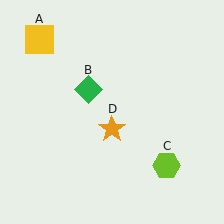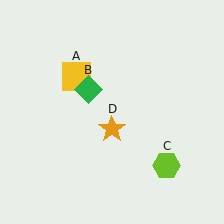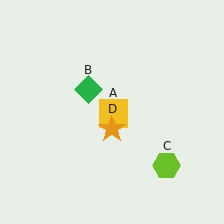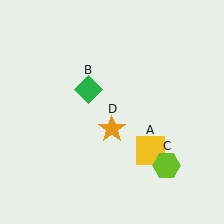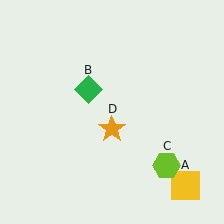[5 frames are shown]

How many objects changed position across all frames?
1 object changed position: yellow square (object A).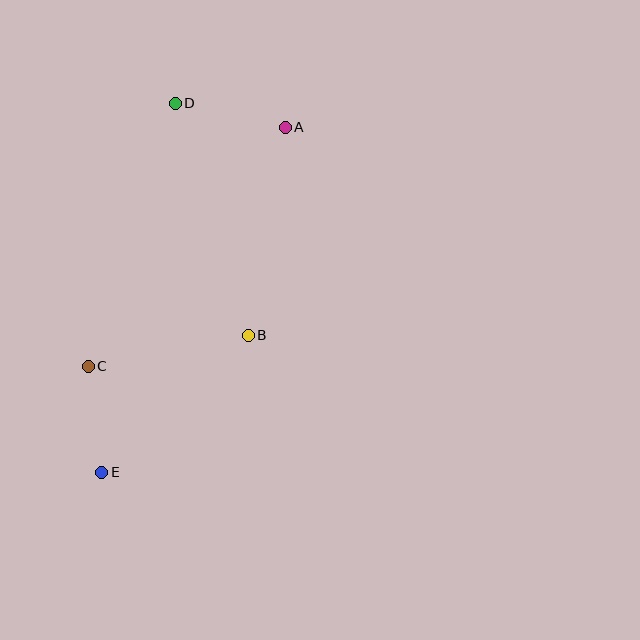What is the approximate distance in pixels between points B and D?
The distance between B and D is approximately 243 pixels.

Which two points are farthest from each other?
Points A and E are farthest from each other.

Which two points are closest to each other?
Points C and E are closest to each other.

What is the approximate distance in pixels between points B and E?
The distance between B and E is approximately 201 pixels.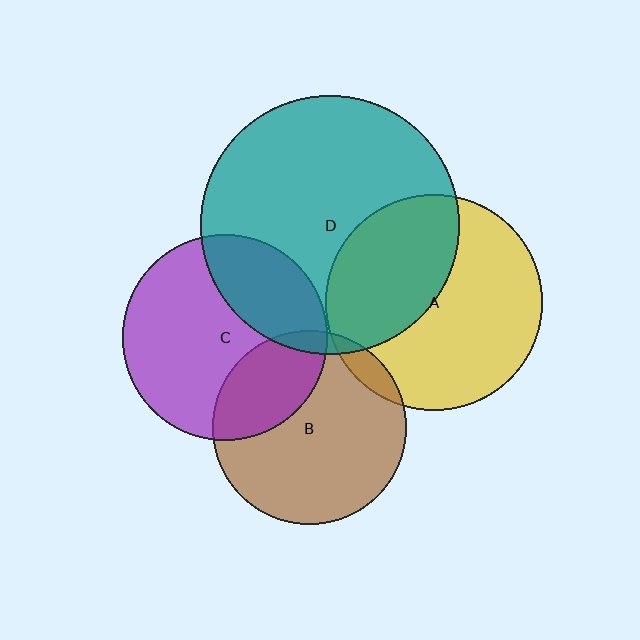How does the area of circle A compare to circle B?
Approximately 1.2 times.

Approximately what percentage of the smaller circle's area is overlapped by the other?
Approximately 30%.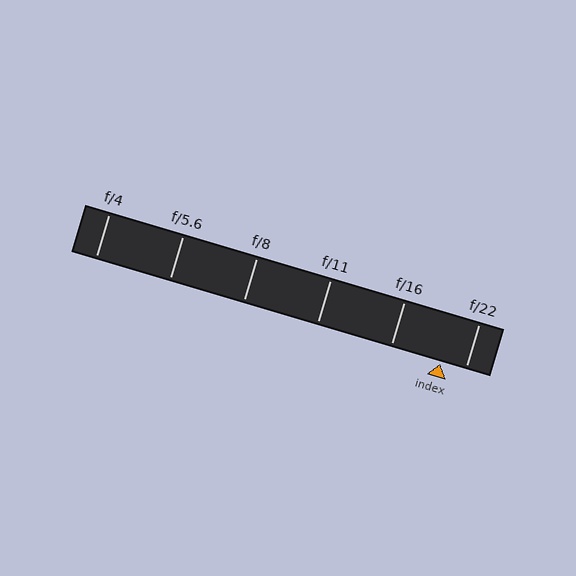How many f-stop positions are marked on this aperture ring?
There are 6 f-stop positions marked.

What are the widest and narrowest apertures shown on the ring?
The widest aperture shown is f/4 and the narrowest is f/22.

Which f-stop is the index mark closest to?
The index mark is closest to f/22.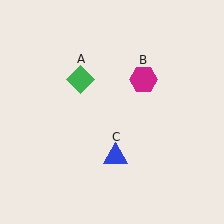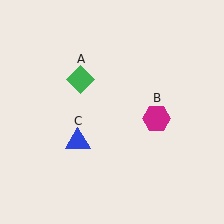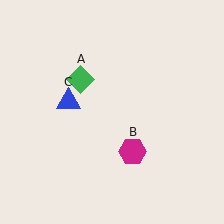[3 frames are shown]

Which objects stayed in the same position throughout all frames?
Green diamond (object A) remained stationary.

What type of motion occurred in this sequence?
The magenta hexagon (object B), blue triangle (object C) rotated clockwise around the center of the scene.